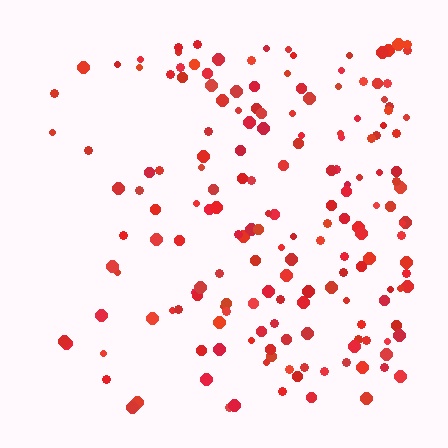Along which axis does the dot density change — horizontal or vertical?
Horizontal.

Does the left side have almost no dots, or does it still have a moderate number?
Still a moderate number, just noticeably fewer than the right.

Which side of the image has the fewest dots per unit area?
The left.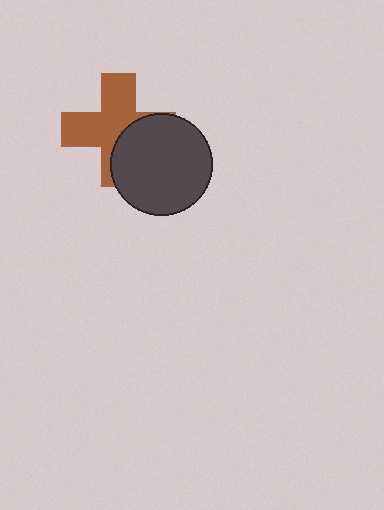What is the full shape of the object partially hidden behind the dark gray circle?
The partially hidden object is a brown cross.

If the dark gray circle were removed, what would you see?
You would see the complete brown cross.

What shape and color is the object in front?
The object in front is a dark gray circle.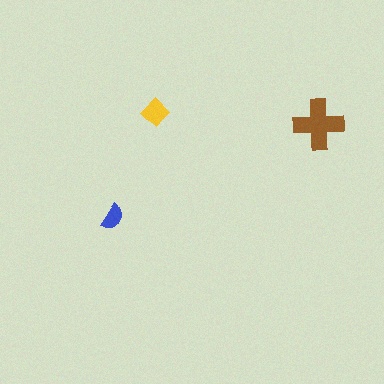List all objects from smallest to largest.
The blue semicircle, the yellow diamond, the brown cross.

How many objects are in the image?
There are 3 objects in the image.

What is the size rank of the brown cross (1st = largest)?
1st.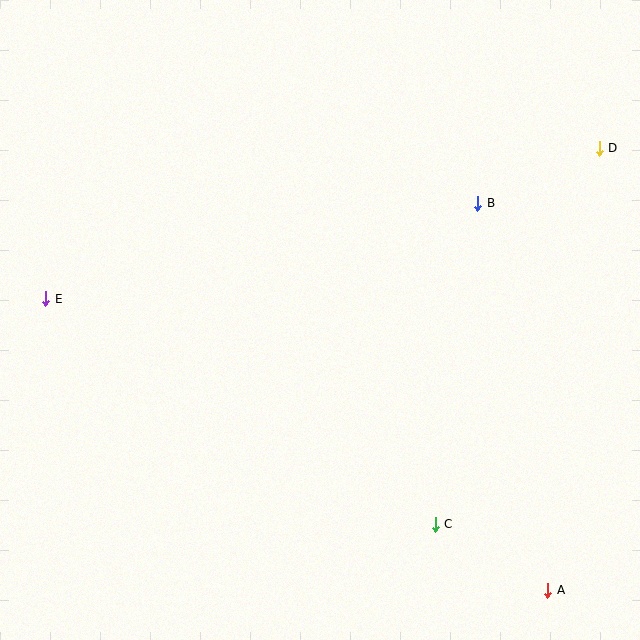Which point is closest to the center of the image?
Point B at (478, 203) is closest to the center.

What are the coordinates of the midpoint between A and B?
The midpoint between A and B is at (513, 397).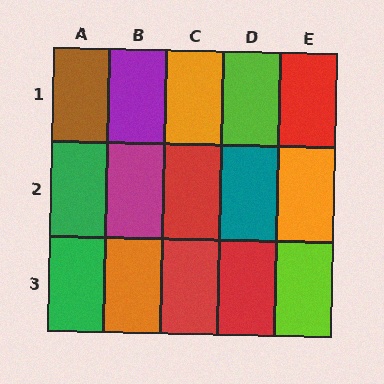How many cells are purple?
1 cell is purple.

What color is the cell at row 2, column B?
Magenta.